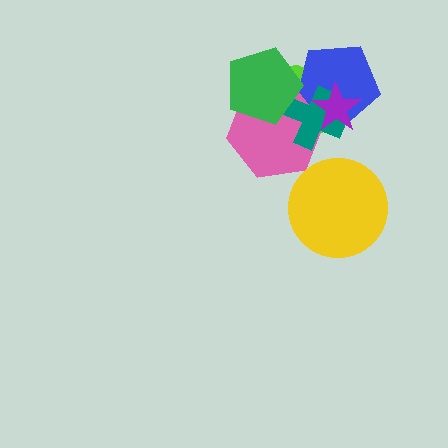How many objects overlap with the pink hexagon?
5 objects overlap with the pink hexagon.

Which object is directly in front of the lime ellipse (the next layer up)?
The blue pentagon is directly in front of the lime ellipse.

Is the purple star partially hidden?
No, no other shape covers it.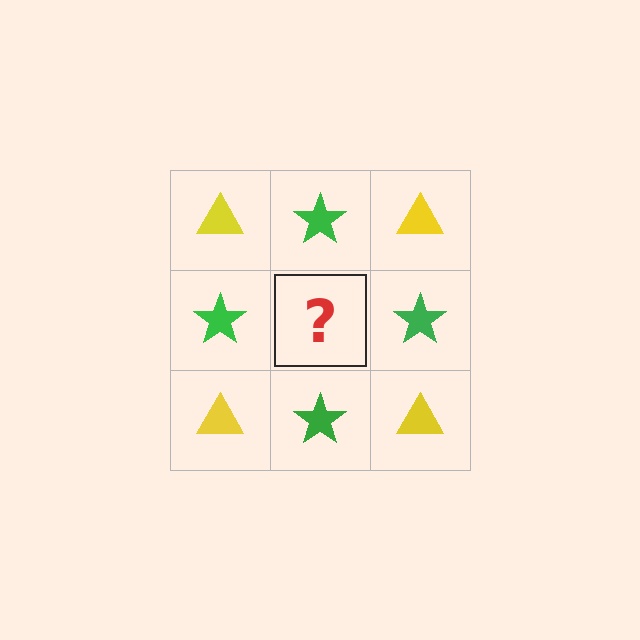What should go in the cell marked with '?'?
The missing cell should contain a yellow triangle.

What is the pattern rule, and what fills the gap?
The rule is that it alternates yellow triangle and green star in a checkerboard pattern. The gap should be filled with a yellow triangle.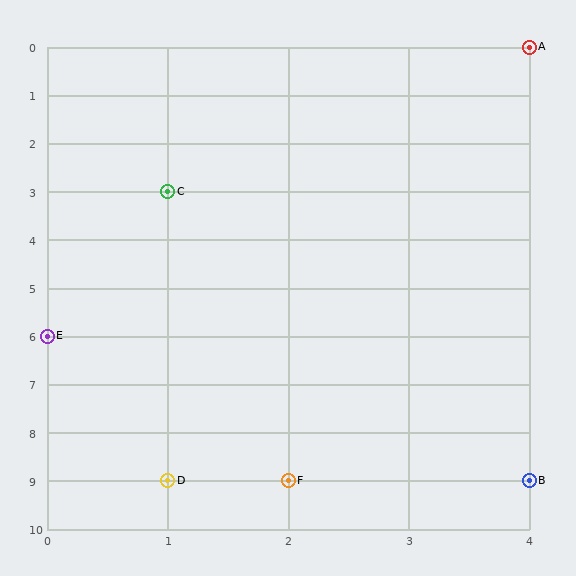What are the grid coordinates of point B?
Point B is at grid coordinates (4, 9).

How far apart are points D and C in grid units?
Points D and C are 6 rows apart.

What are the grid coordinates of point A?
Point A is at grid coordinates (4, 0).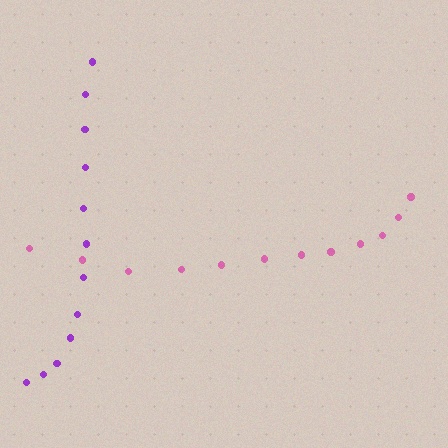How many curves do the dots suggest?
There are 2 distinct paths.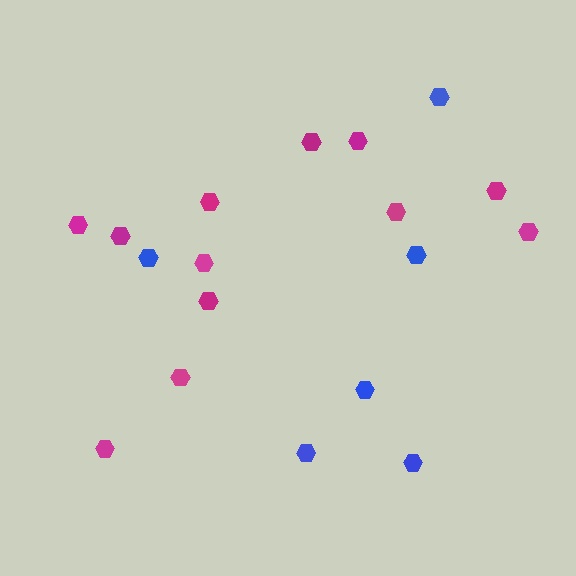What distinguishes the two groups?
There are 2 groups: one group of blue hexagons (6) and one group of magenta hexagons (12).